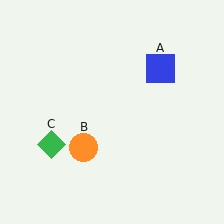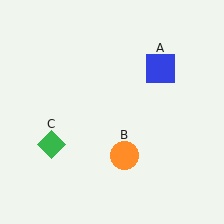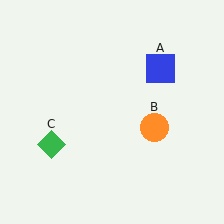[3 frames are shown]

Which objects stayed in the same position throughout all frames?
Blue square (object A) and green diamond (object C) remained stationary.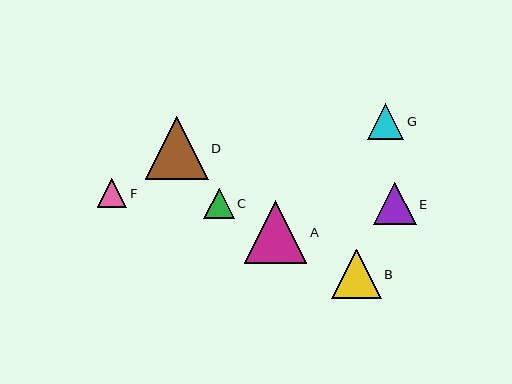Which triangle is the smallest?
Triangle F is the smallest with a size of approximately 30 pixels.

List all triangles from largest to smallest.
From largest to smallest: D, A, B, E, G, C, F.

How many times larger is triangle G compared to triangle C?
Triangle G is approximately 1.2 times the size of triangle C.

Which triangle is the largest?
Triangle D is the largest with a size of approximately 63 pixels.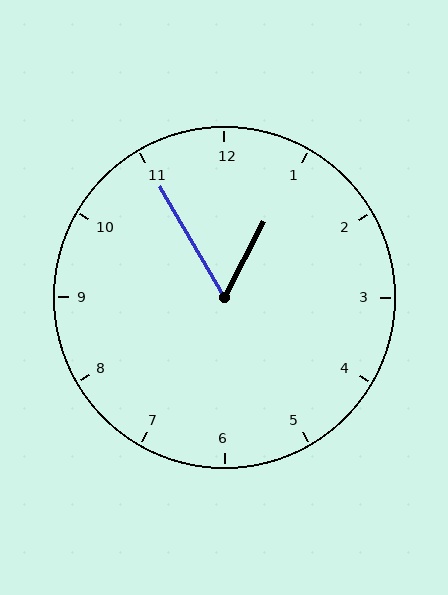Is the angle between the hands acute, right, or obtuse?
It is acute.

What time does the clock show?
12:55.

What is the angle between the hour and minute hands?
Approximately 58 degrees.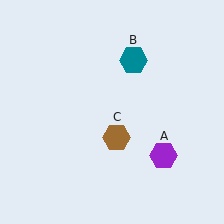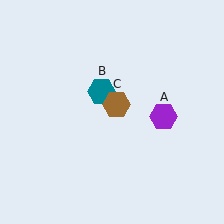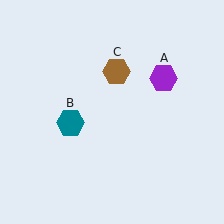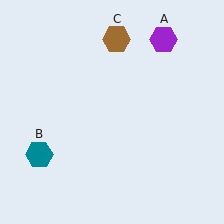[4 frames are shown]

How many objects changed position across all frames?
3 objects changed position: purple hexagon (object A), teal hexagon (object B), brown hexagon (object C).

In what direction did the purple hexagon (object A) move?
The purple hexagon (object A) moved up.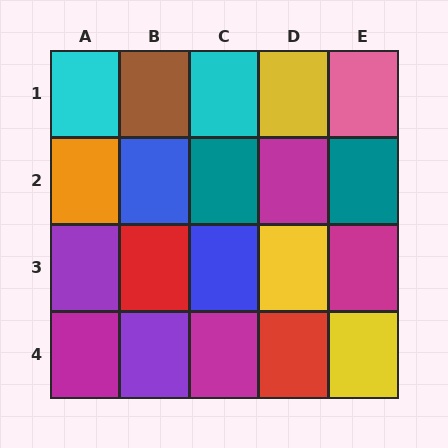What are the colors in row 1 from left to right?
Cyan, brown, cyan, yellow, pink.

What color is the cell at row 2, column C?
Teal.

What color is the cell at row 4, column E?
Yellow.